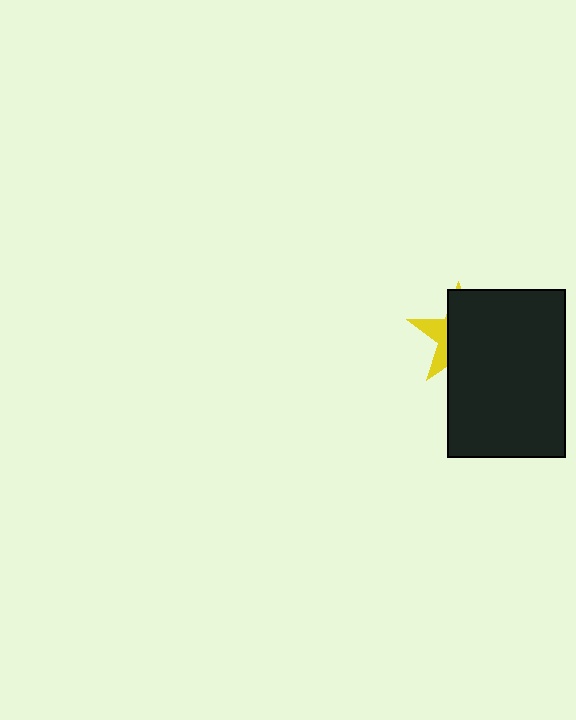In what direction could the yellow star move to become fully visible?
The yellow star could move left. That would shift it out from behind the black rectangle entirely.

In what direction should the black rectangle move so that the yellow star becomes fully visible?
The black rectangle should move right. That is the shortest direction to clear the overlap and leave the yellow star fully visible.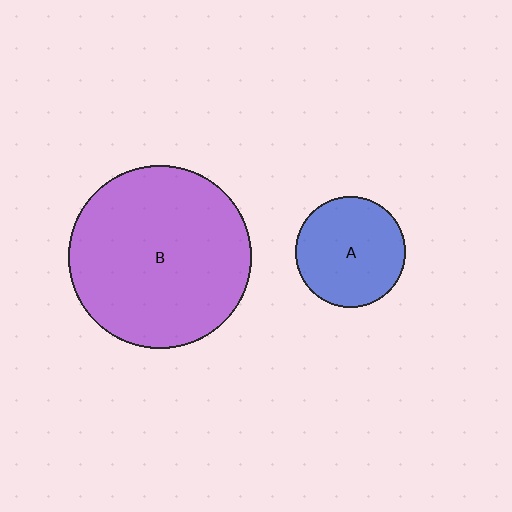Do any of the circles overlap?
No, none of the circles overlap.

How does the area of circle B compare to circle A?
Approximately 2.7 times.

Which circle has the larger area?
Circle B (purple).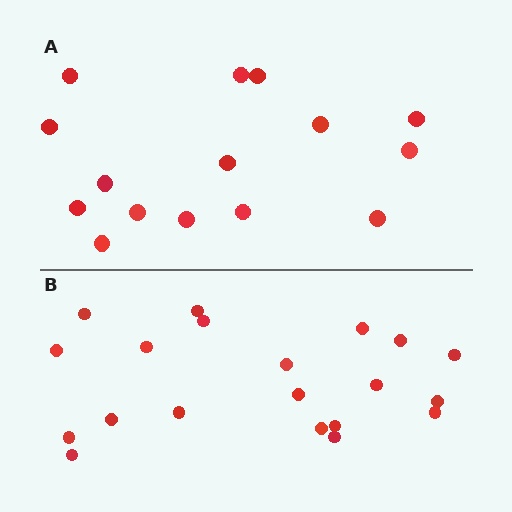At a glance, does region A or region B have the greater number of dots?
Region B (the bottom region) has more dots.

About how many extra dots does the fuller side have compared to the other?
Region B has about 5 more dots than region A.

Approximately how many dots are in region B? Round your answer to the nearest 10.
About 20 dots.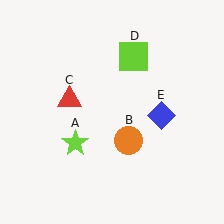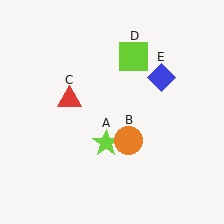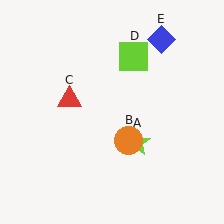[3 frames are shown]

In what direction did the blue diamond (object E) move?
The blue diamond (object E) moved up.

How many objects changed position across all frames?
2 objects changed position: lime star (object A), blue diamond (object E).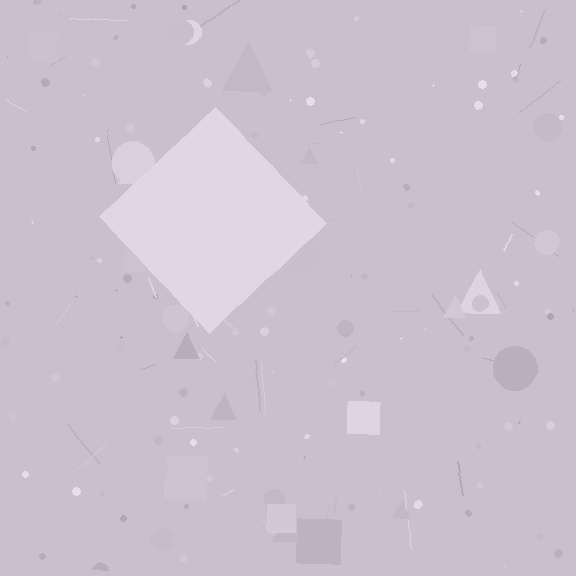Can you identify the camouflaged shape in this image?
The camouflaged shape is a diamond.